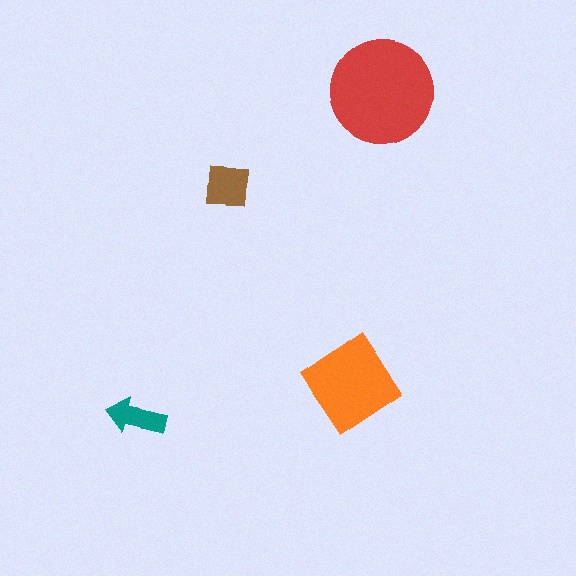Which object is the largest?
The red circle.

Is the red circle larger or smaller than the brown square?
Larger.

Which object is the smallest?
The teal arrow.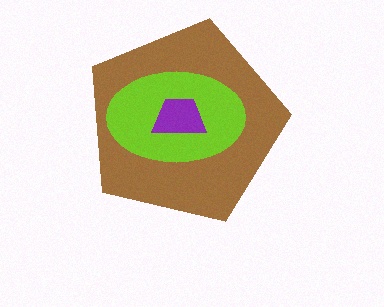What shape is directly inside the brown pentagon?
The lime ellipse.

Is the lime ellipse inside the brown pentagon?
Yes.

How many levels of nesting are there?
3.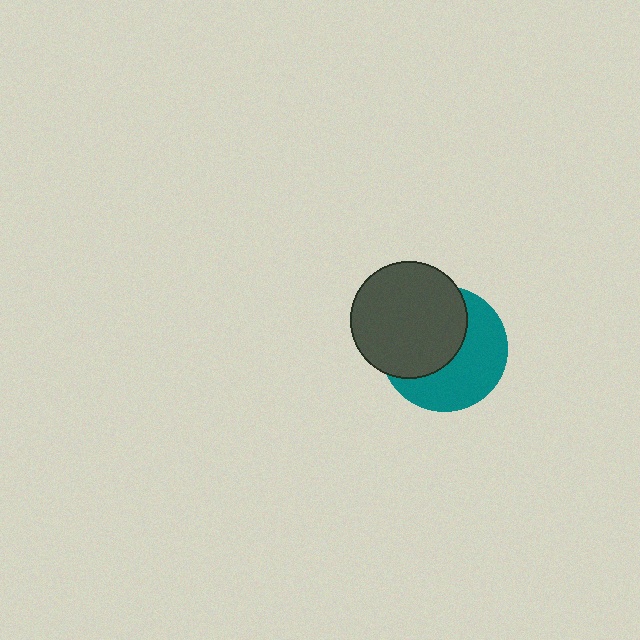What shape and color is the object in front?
The object in front is a dark gray circle.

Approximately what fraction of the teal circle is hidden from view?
Roughly 50% of the teal circle is hidden behind the dark gray circle.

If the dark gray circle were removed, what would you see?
You would see the complete teal circle.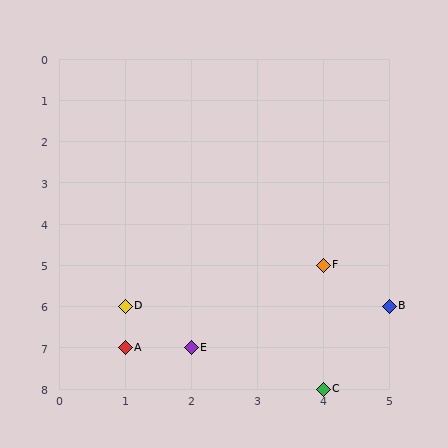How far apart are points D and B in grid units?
Points D and B are 4 columns apart.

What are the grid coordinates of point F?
Point F is at grid coordinates (4, 5).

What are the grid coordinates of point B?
Point B is at grid coordinates (5, 6).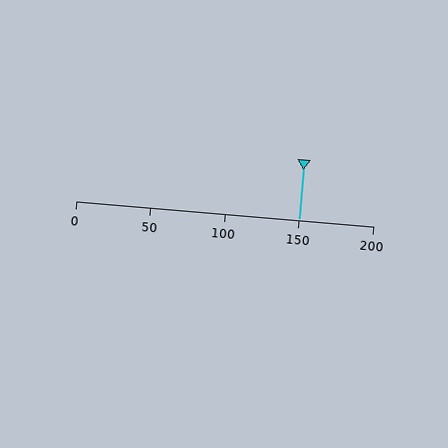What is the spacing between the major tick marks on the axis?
The major ticks are spaced 50 apart.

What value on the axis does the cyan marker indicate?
The marker indicates approximately 150.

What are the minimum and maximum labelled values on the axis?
The axis runs from 0 to 200.